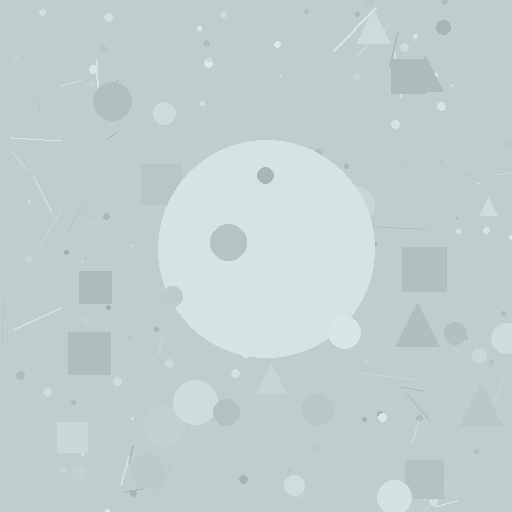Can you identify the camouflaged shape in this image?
The camouflaged shape is a circle.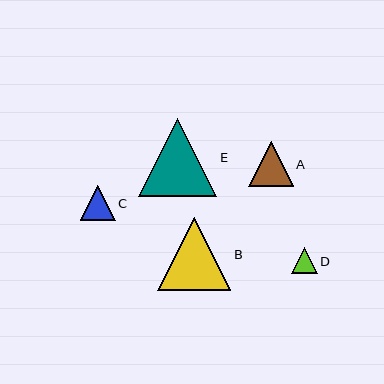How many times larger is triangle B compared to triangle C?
Triangle B is approximately 2.1 times the size of triangle C.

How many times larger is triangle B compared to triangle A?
Triangle B is approximately 1.6 times the size of triangle A.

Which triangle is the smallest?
Triangle D is the smallest with a size of approximately 26 pixels.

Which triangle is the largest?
Triangle E is the largest with a size of approximately 78 pixels.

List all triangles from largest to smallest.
From largest to smallest: E, B, A, C, D.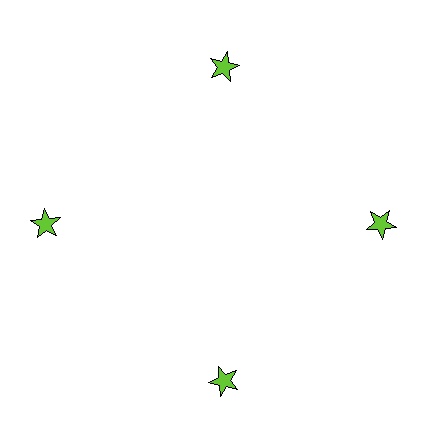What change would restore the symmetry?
The symmetry would be restored by moving it inward, back onto the ring so that all 4 stars sit at equal angles and equal distance from the center.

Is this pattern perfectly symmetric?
No. The 4 lime stars are arranged in a ring, but one element near the 9 o'clock position is pushed outward from the center, breaking the 4-fold rotational symmetry.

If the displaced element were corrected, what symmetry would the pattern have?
It would have 4-fold rotational symmetry — the pattern would map onto itself every 90 degrees.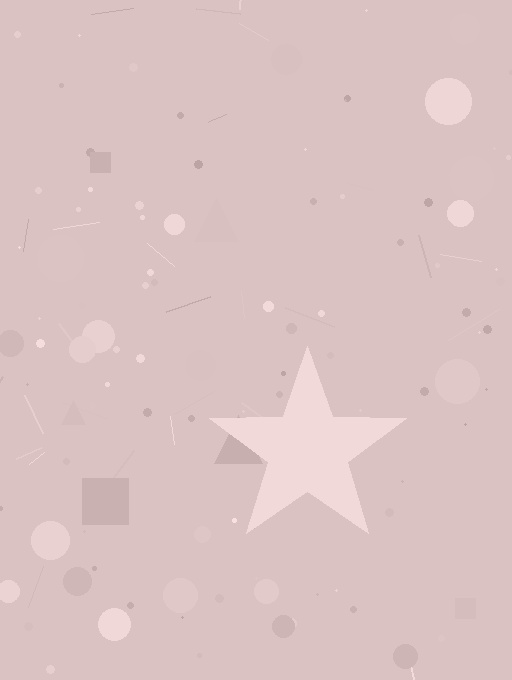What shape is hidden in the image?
A star is hidden in the image.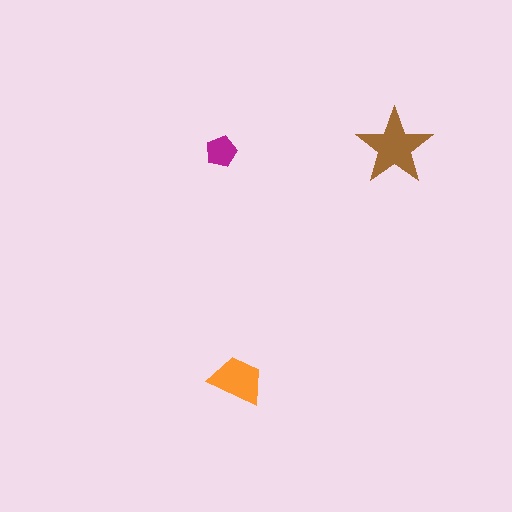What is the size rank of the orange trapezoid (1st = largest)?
2nd.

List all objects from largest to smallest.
The brown star, the orange trapezoid, the magenta pentagon.